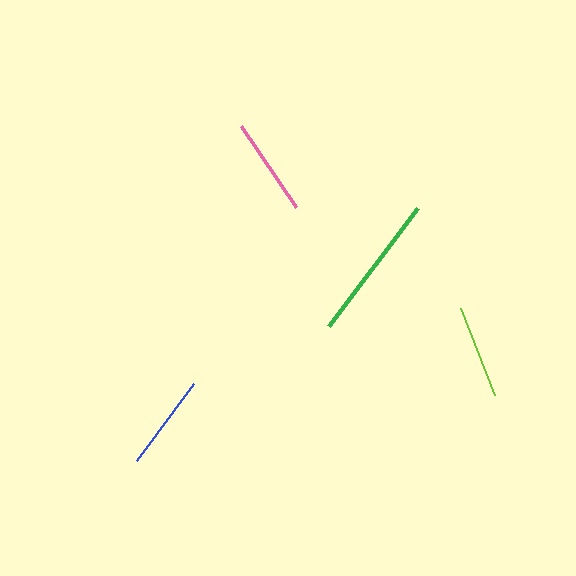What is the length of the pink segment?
The pink segment is approximately 98 pixels long.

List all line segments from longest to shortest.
From longest to shortest: green, pink, blue, lime.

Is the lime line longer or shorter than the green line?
The green line is longer than the lime line.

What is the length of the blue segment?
The blue segment is approximately 96 pixels long.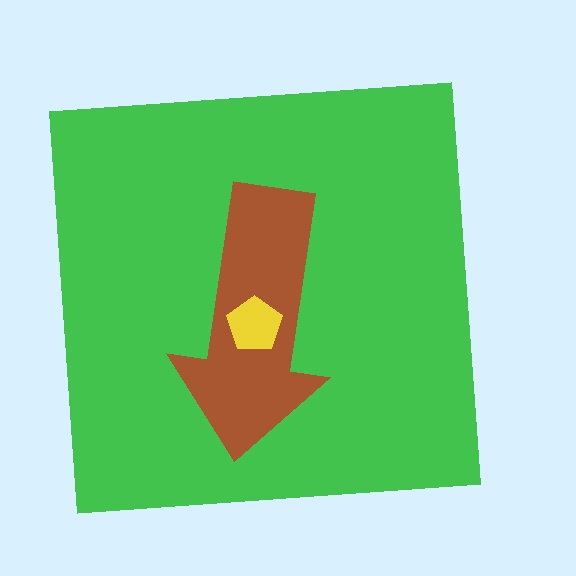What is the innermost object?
The yellow pentagon.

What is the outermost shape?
The green square.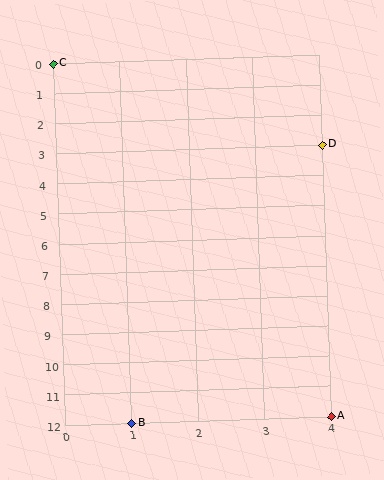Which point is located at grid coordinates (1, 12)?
Point B is at (1, 12).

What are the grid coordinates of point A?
Point A is at grid coordinates (4, 12).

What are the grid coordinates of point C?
Point C is at grid coordinates (0, 0).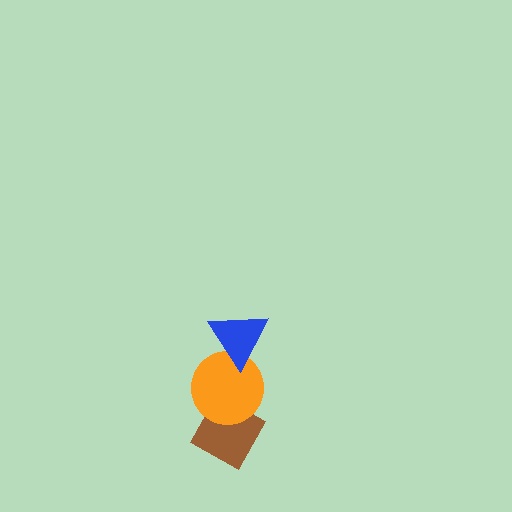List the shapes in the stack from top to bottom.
From top to bottom: the blue triangle, the orange circle, the brown diamond.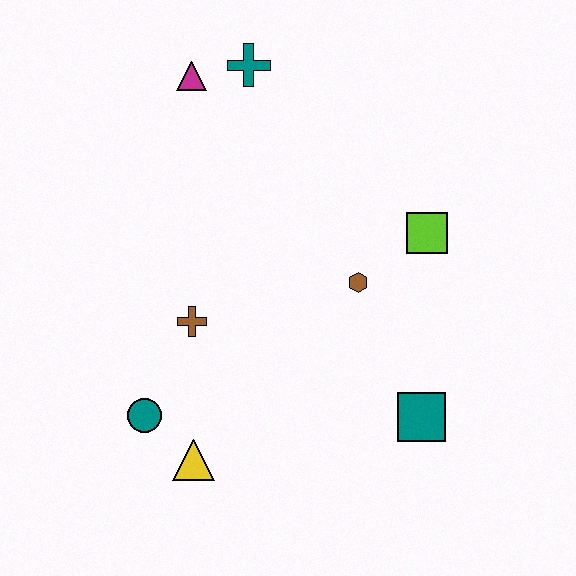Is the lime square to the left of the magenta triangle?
No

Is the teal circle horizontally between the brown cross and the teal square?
No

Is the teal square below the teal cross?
Yes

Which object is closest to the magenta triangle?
The teal cross is closest to the magenta triangle.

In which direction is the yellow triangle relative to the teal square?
The yellow triangle is to the left of the teal square.